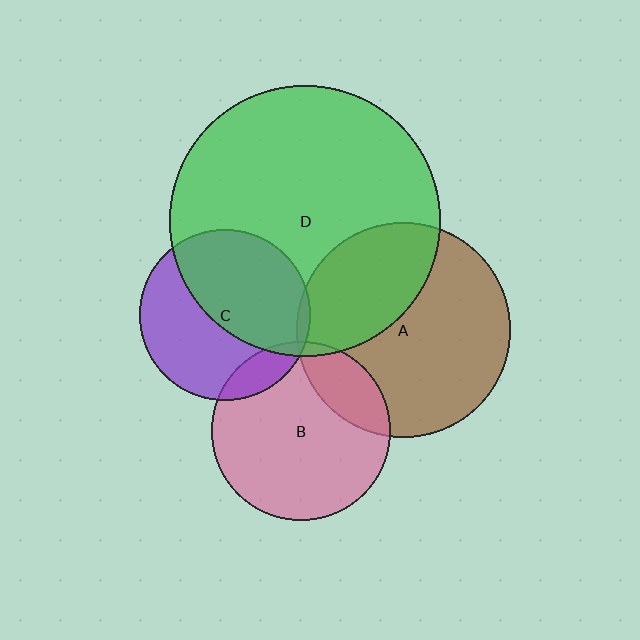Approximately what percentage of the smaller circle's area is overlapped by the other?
Approximately 10%.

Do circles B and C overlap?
Yes.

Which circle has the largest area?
Circle D (green).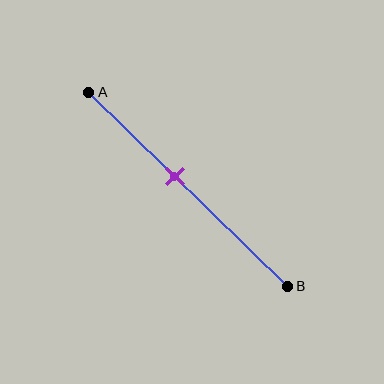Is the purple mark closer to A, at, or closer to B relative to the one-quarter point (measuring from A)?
The purple mark is closer to point B than the one-quarter point of segment AB.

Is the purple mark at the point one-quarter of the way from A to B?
No, the mark is at about 45% from A, not at the 25% one-quarter point.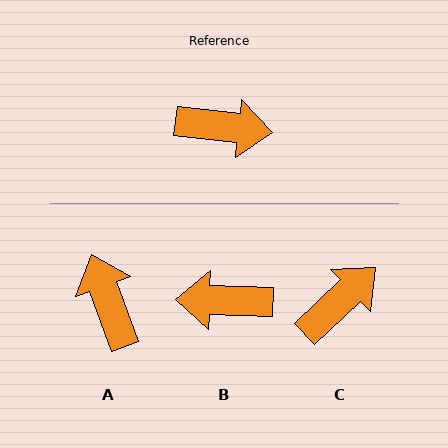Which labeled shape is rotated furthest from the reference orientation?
B, about 175 degrees away.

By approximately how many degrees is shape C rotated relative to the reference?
Approximately 50 degrees counter-clockwise.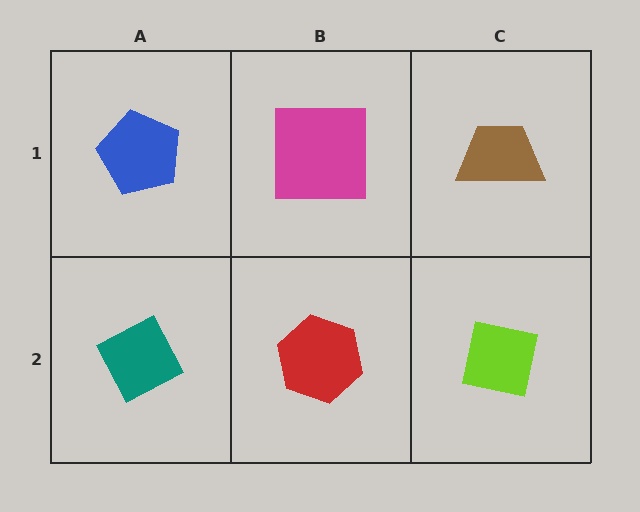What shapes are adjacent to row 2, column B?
A magenta square (row 1, column B), a teal diamond (row 2, column A), a lime square (row 2, column C).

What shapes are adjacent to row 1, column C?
A lime square (row 2, column C), a magenta square (row 1, column B).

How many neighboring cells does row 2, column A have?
2.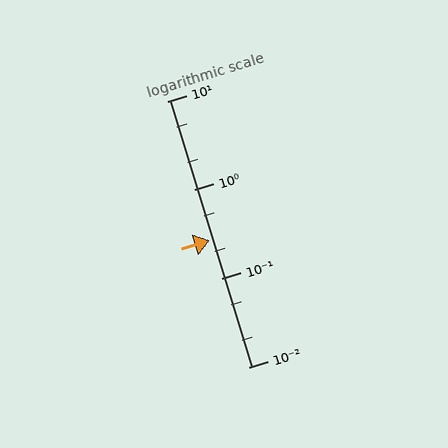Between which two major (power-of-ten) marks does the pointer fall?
The pointer is between 0.1 and 1.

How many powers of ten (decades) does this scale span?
The scale spans 3 decades, from 0.01 to 10.